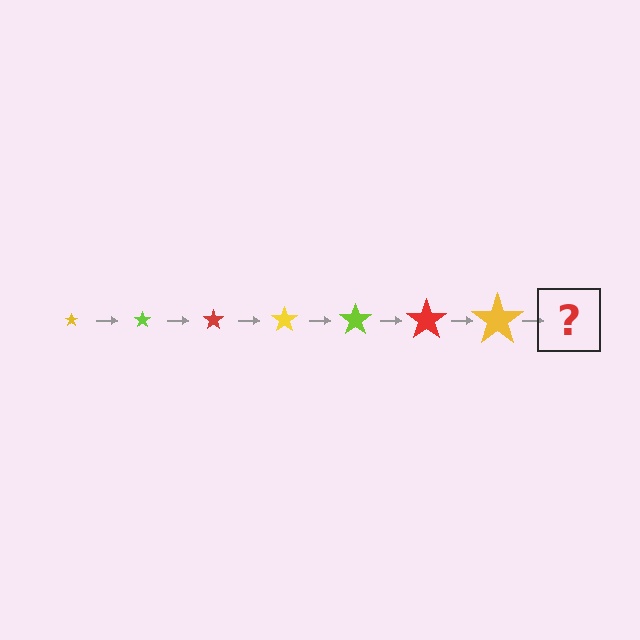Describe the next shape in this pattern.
It should be a lime star, larger than the previous one.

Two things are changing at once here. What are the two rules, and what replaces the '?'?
The two rules are that the star grows larger each step and the color cycles through yellow, lime, and red. The '?' should be a lime star, larger than the previous one.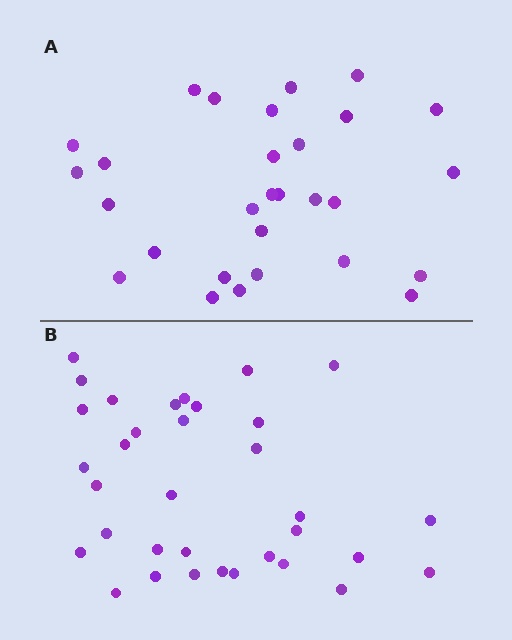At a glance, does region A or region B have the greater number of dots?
Region B (the bottom region) has more dots.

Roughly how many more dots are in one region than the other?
Region B has about 5 more dots than region A.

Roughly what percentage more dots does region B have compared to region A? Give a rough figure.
About 15% more.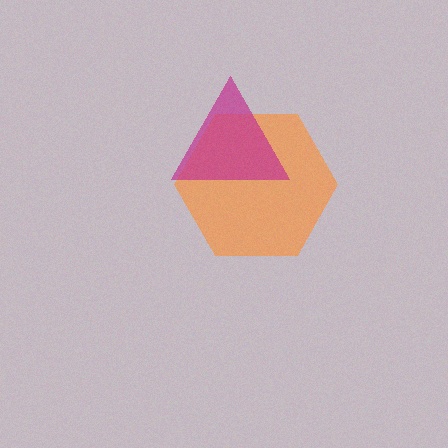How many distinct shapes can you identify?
There are 2 distinct shapes: an orange hexagon, a magenta triangle.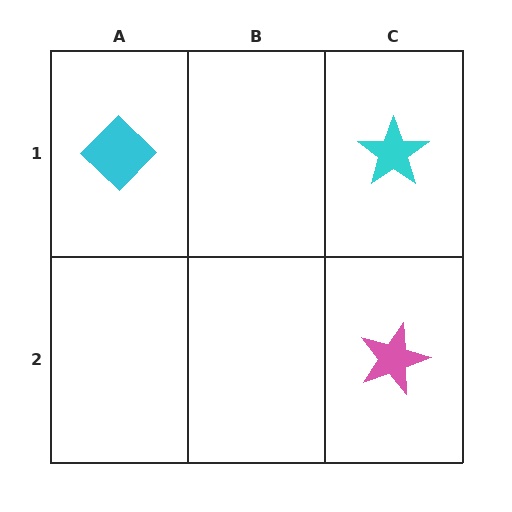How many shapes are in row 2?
1 shape.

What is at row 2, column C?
A pink star.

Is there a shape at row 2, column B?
No, that cell is empty.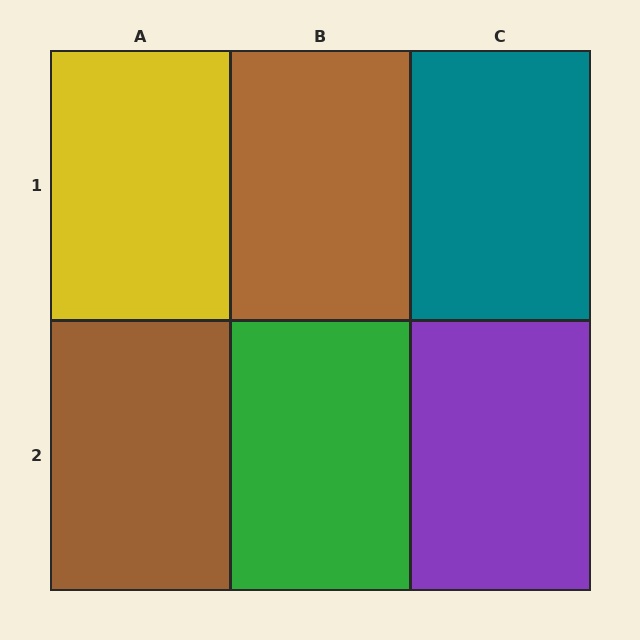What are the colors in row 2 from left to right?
Brown, green, purple.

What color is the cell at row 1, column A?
Yellow.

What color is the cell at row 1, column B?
Brown.